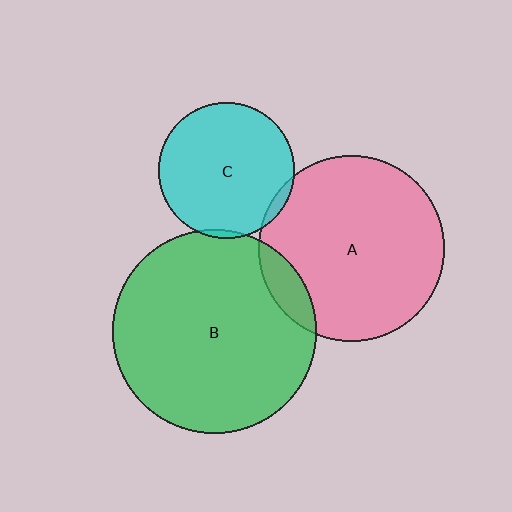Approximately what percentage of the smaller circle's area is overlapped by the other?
Approximately 5%.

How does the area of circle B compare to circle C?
Approximately 2.3 times.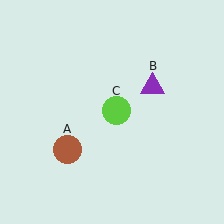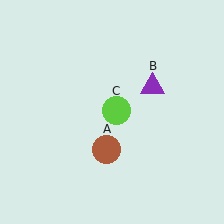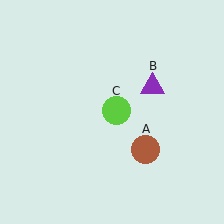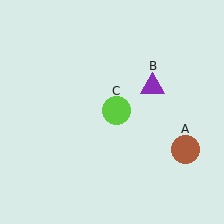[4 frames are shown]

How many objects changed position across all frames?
1 object changed position: brown circle (object A).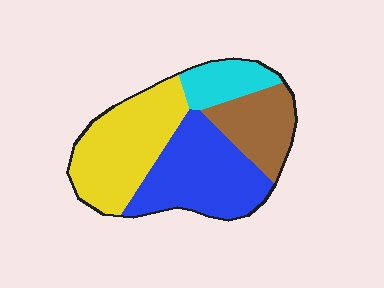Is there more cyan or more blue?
Blue.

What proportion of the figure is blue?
Blue covers 34% of the figure.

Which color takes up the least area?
Cyan, at roughly 15%.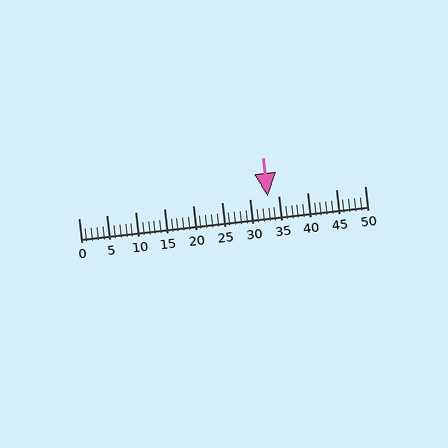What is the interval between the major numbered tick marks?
The major tick marks are spaced 5 units apart.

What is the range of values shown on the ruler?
The ruler shows values from 0 to 50.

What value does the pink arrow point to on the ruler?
The pink arrow points to approximately 33.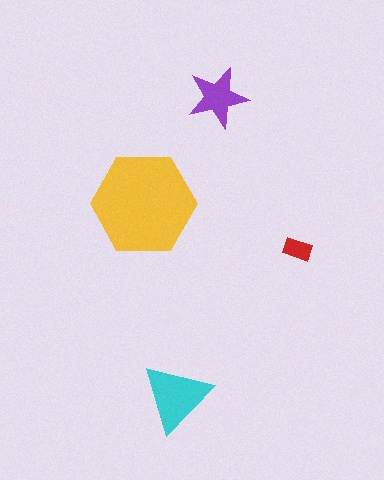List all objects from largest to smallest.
The yellow hexagon, the cyan triangle, the purple star, the red rectangle.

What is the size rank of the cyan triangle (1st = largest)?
2nd.